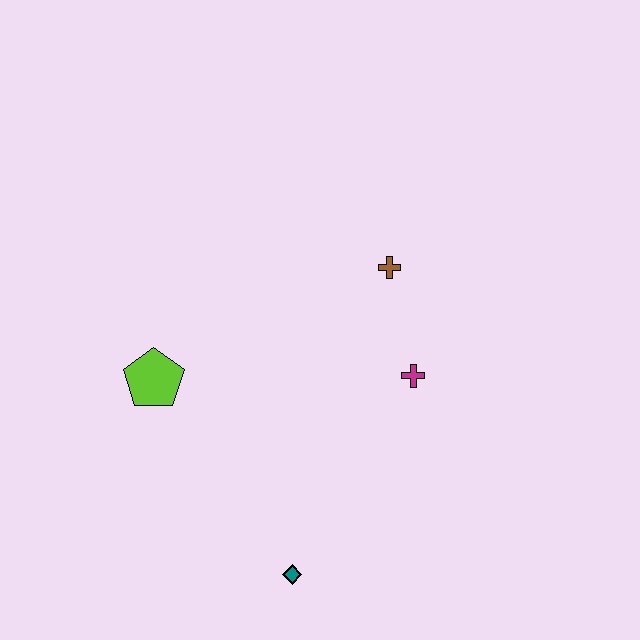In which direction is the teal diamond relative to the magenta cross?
The teal diamond is below the magenta cross.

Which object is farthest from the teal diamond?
The brown cross is farthest from the teal diamond.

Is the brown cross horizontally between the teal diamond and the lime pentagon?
No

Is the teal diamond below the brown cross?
Yes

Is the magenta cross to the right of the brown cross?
Yes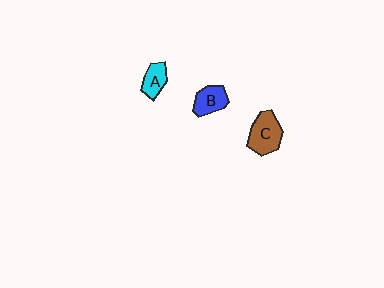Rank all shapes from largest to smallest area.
From largest to smallest: C (brown), B (blue), A (cyan).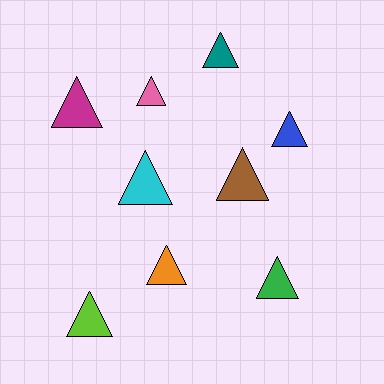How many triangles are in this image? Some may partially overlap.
There are 9 triangles.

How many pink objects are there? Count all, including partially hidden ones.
There is 1 pink object.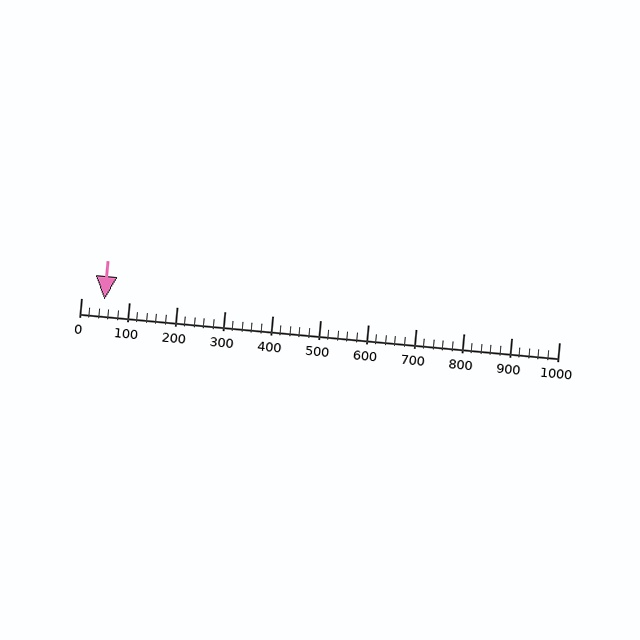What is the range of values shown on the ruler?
The ruler shows values from 0 to 1000.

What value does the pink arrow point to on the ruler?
The pink arrow points to approximately 49.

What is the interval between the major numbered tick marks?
The major tick marks are spaced 100 units apart.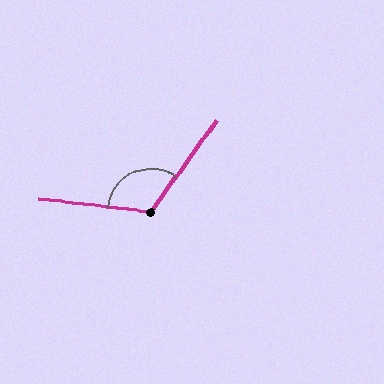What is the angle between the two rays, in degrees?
Approximately 119 degrees.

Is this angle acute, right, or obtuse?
It is obtuse.